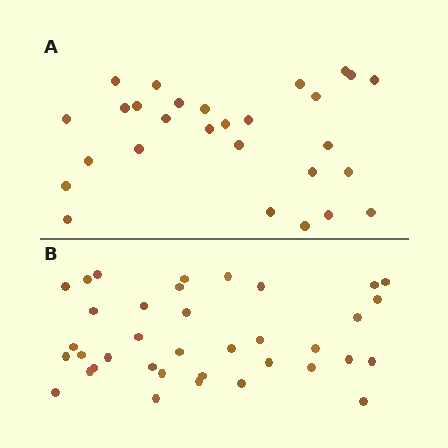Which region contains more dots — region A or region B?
Region B (the bottom region) has more dots.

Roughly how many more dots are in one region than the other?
Region B has roughly 8 or so more dots than region A.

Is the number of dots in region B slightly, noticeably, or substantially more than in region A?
Region B has noticeably more, but not dramatically so. The ratio is roughly 1.3 to 1.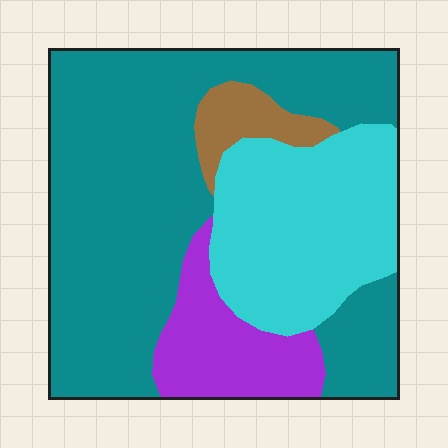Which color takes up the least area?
Brown, at roughly 5%.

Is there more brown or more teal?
Teal.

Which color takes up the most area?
Teal, at roughly 55%.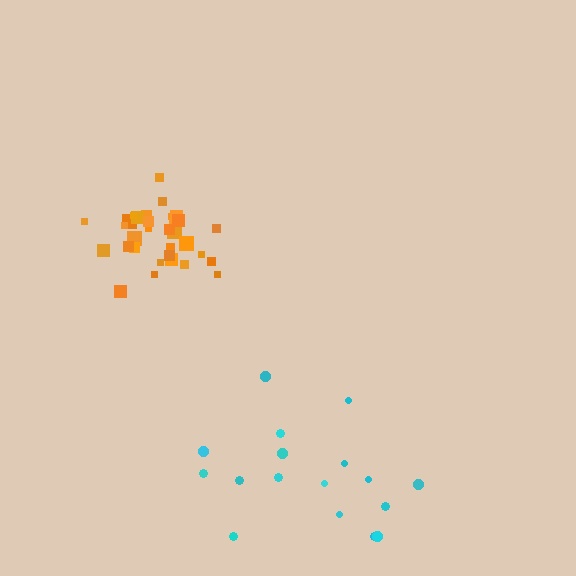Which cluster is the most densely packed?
Orange.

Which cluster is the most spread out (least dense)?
Cyan.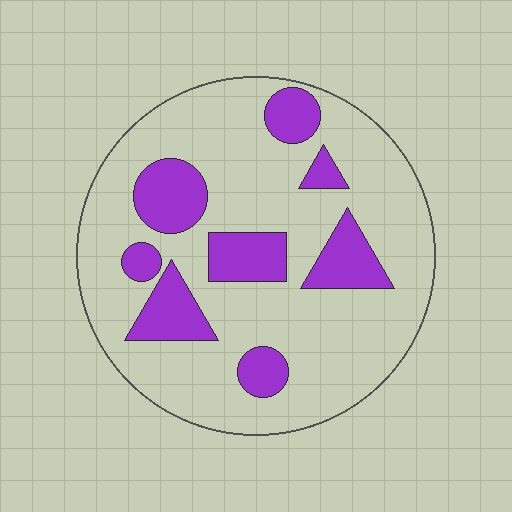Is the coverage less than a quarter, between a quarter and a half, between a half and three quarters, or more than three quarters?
Less than a quarter.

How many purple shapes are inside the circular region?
8.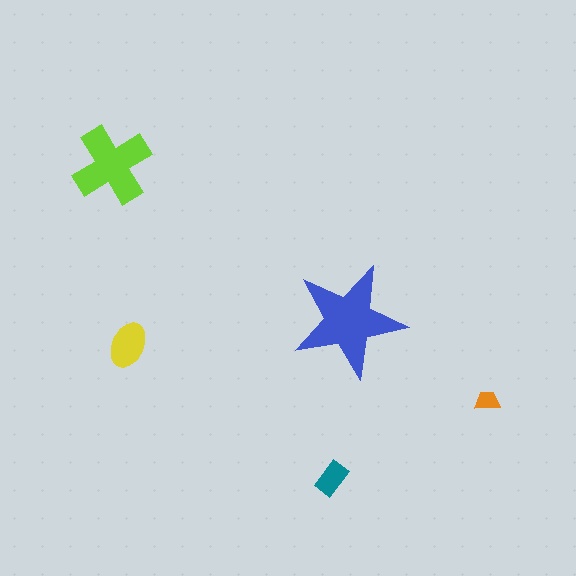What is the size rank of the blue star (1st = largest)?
1st.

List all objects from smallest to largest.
The orange trapezoid, the teal rectangle, the yellow ellipse, the lime cross, the blue star.